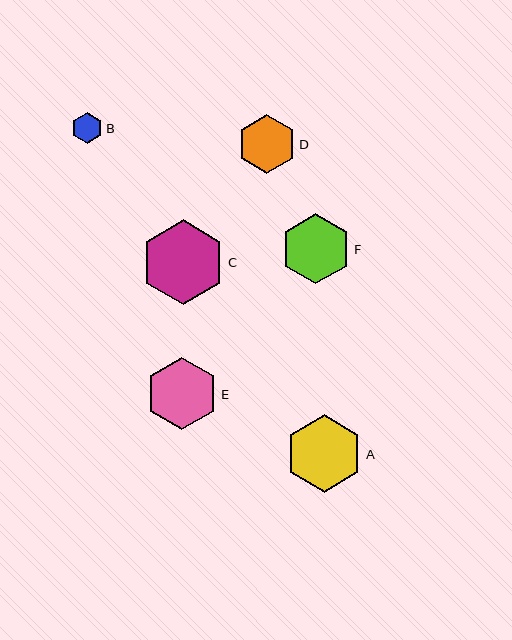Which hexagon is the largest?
Hexagon C is the largest with a size of approximately 84 pixels.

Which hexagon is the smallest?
Hexagon B is the smallest with a size of approximately 31 pixels.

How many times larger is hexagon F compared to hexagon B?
Hexagon F is approximately 2.2 times the size of hexagon B.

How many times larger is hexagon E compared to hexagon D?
Hexagon E is approximately 1.2 times the size of hexagon D.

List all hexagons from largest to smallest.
From largest to smallest: C, A, E, F, D, B.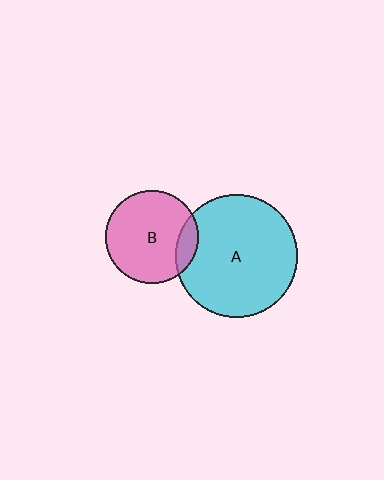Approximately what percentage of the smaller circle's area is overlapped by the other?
Approximately 15%.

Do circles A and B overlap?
Yes.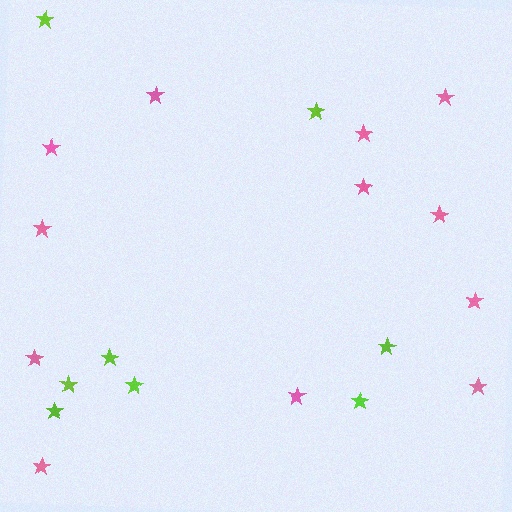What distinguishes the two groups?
There are 2 groups: one group of lime stars (8) and one group of pink stars (12).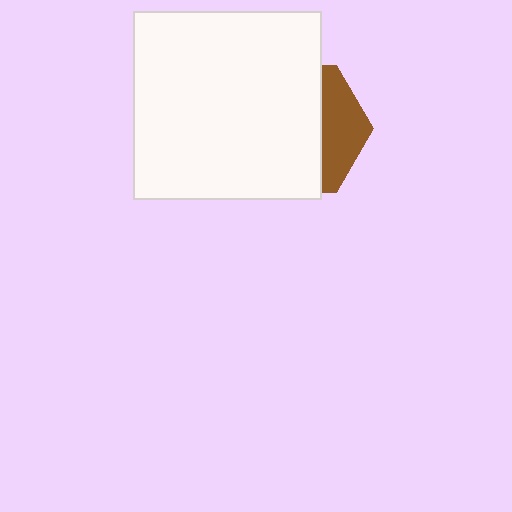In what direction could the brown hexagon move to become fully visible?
The brown hexagon could move right. That would shift it out from behind the white square entirely.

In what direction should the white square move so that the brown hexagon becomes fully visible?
The white square should move left. That is the shortest direction to clear the overlap and leave the brown hexagon fully visible.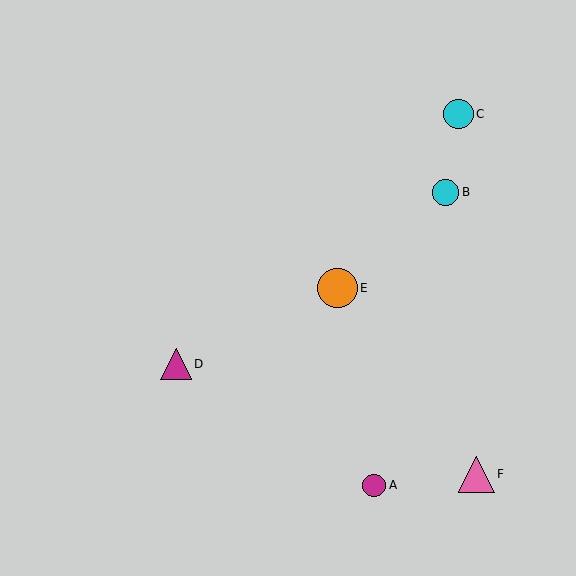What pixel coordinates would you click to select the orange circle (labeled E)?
Click at (338, 288) to select the orange circle E.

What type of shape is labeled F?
Shape F is a pink triangle.